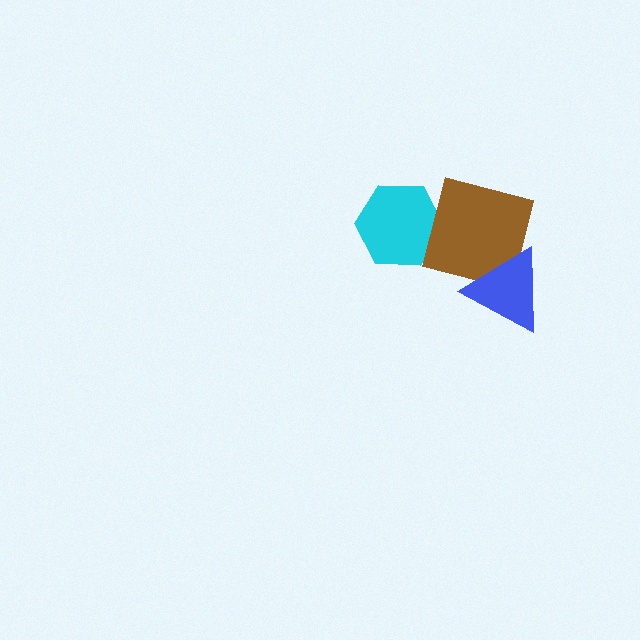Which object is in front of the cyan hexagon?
The brown square is in front of the cyan hexagon.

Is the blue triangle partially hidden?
No, no other shape covers it.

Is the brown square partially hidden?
Yes, it is partially covered by another shape.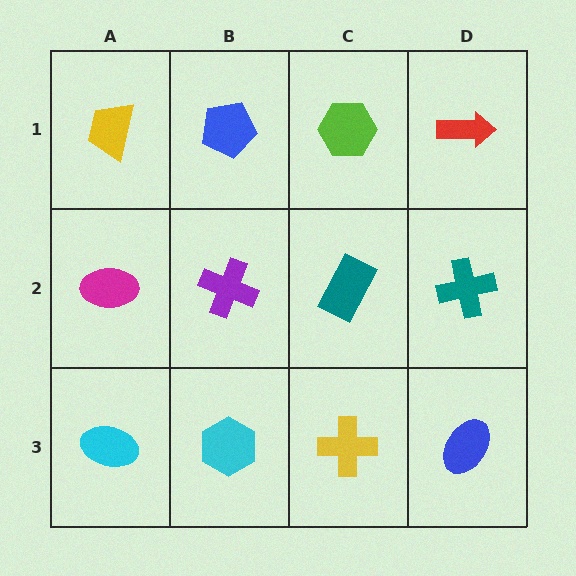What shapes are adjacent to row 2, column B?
A blue pentagon (row 1, column B), a cyan hexagon (row 3, column B), a magenta ellipse (row 2, column A), a teal rectangle (row 2, column C).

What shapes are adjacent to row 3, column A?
A magenta ellipse (row 2, column A), a cyan hexagon (row 3, column B).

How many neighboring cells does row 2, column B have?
4.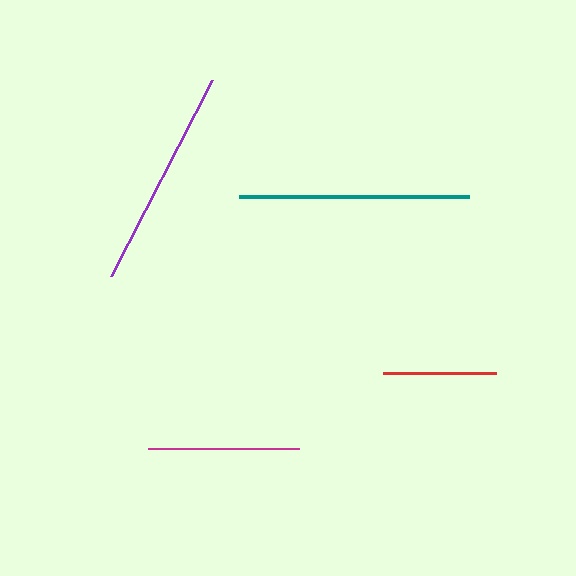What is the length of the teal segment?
The teal segment is approximately 230 pixels long.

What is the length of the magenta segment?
The magenta segment is approximately 151 pixels long.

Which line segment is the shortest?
The red line is the shortest at approximately 113 pixels.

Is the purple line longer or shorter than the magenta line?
The purple line is longer than the magenta line.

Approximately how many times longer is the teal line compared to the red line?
The teal line is approximately 2.0 times the length of the red line.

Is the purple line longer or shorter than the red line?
The purple line is longer than the red line.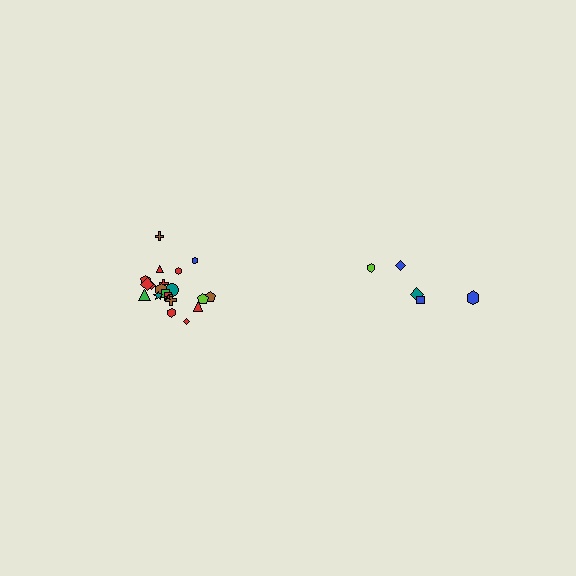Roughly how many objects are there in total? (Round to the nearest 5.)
Roughly 25 objects in total.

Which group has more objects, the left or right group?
The left group.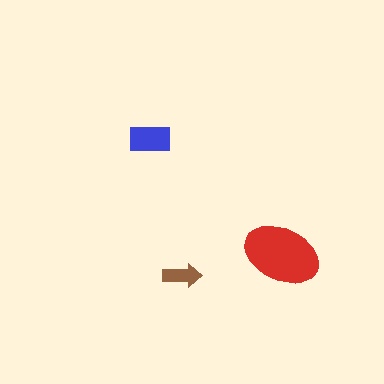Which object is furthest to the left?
The blue rectangle is leftmost.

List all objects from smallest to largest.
The brown arrow, the blue rectangle, the red ellipse.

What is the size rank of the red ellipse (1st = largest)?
1st.